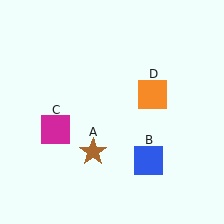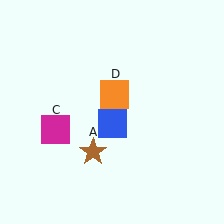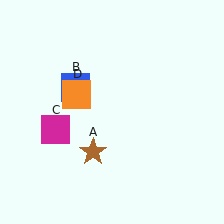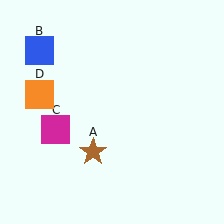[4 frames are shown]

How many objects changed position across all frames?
2 objects changed position: blue square (object B), orange square (object D).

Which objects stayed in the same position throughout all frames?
Brown star (object A) and magenta square (object C) remained stationary.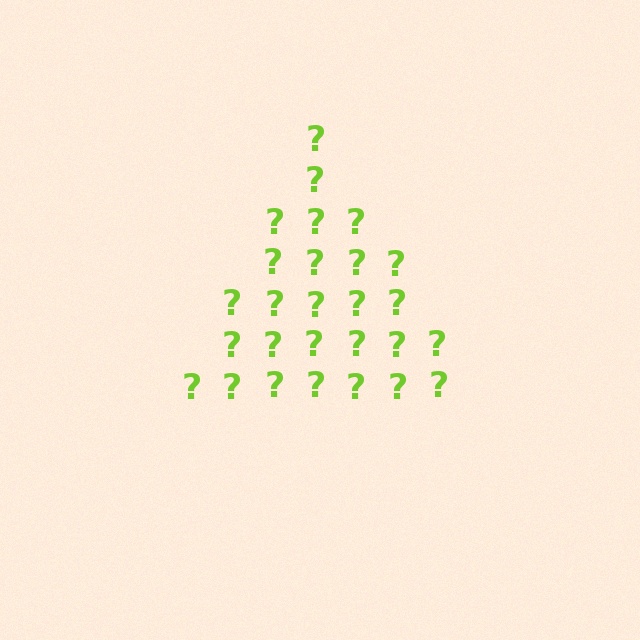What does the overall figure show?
The overall figure shows a triangle.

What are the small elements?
The small elements are question marks.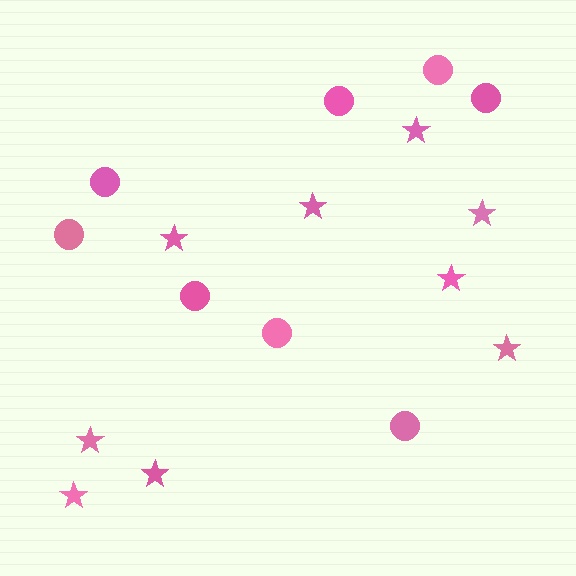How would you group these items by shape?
There are 2 groups: one group of circles (8) and one group of stars (9).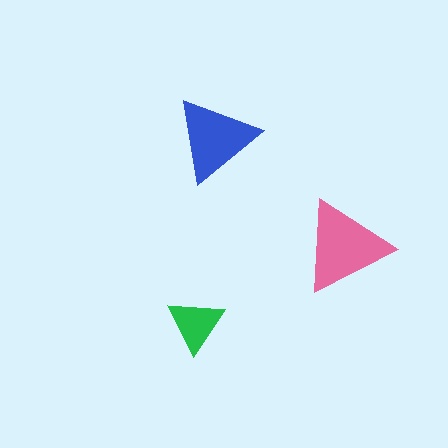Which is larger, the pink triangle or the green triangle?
The pink one.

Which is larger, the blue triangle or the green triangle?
The blue one.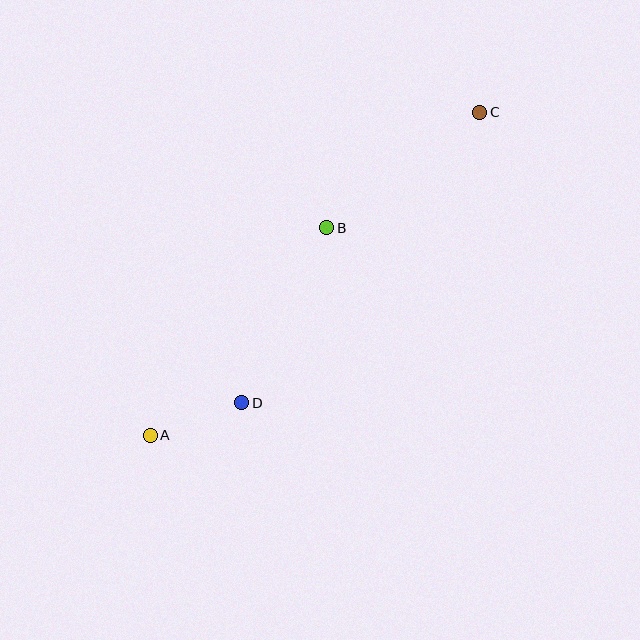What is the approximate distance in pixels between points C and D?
The distance between C and D is approximately 375 pixels.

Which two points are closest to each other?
Points A and D are closest to each other.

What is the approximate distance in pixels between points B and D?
The distance between B and D is approximately 194 pixels.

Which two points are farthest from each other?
Points A and C are farthest from each other.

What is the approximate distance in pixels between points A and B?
The distance between A and B is approximately 273 pixels.